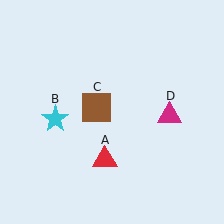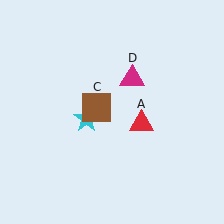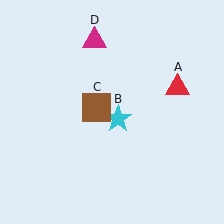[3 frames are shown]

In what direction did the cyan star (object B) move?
The cyan star (object B) moved right.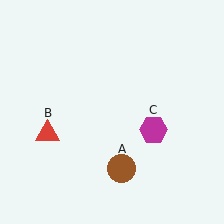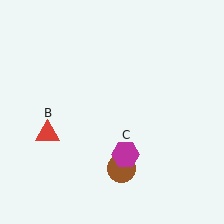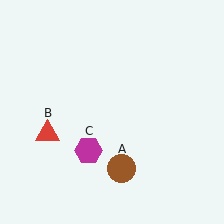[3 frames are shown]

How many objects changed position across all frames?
1 object changed position: magenta hexagon (object C).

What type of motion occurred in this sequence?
The magenta hexagon (object C) rotated clockwise around the center of the scene.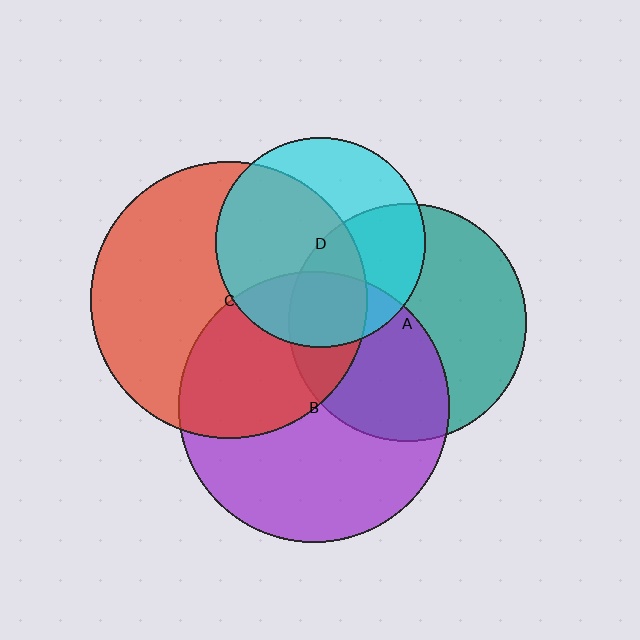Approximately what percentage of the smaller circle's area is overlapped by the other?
Approximately 20%.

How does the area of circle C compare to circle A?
Approximately 1.4 times.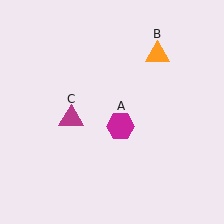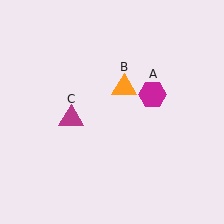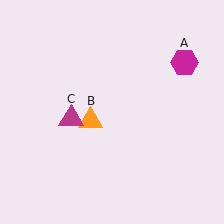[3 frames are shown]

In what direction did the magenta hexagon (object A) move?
The magenta hexagon (object A) moved up and to the right.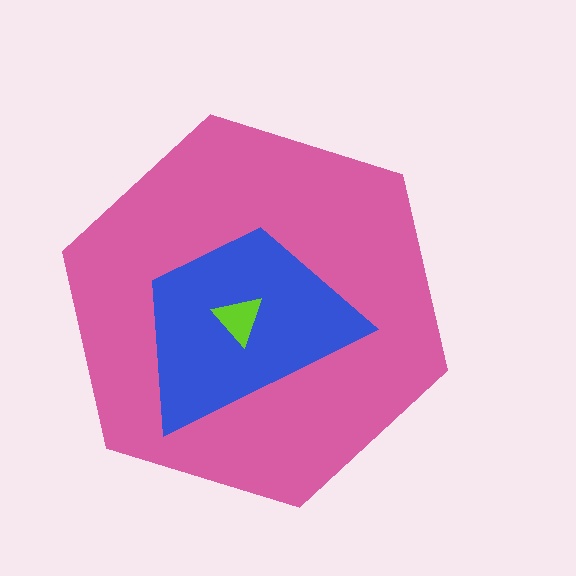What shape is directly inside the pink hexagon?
The blue trapezoid.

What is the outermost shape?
The pink hexagon.